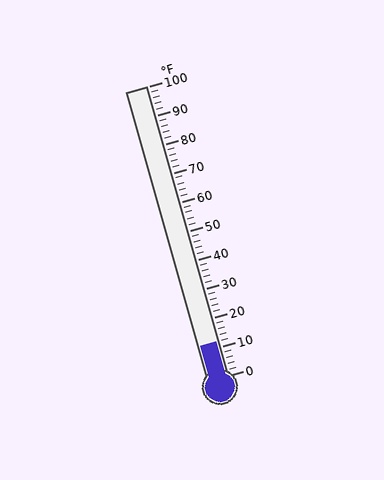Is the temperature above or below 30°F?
The temperature is below 30°F.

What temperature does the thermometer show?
The thermometer shows approximately 12°F.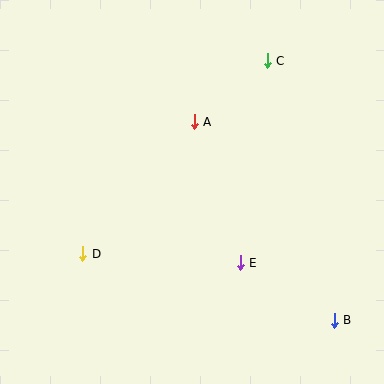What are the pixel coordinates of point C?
Point C is at (267, 61).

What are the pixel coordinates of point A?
Point A is at (194, 122).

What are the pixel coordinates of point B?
Point B is at (334, 320).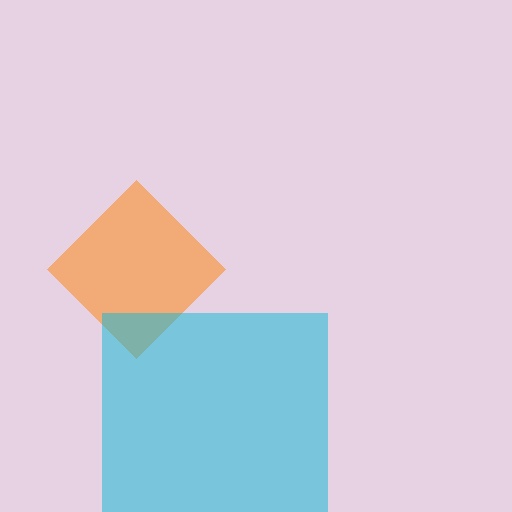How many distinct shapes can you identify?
There are 2 distinct shapes: an orange diamond, a cyan square.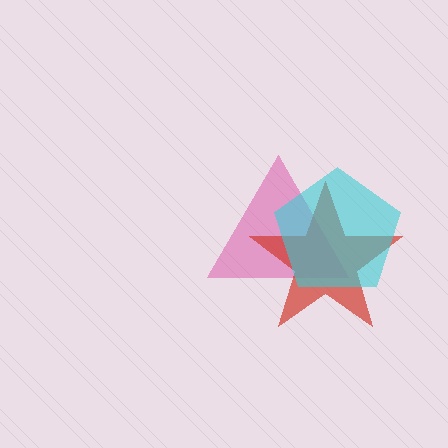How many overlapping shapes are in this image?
There are 3 overlapping shapes in the image.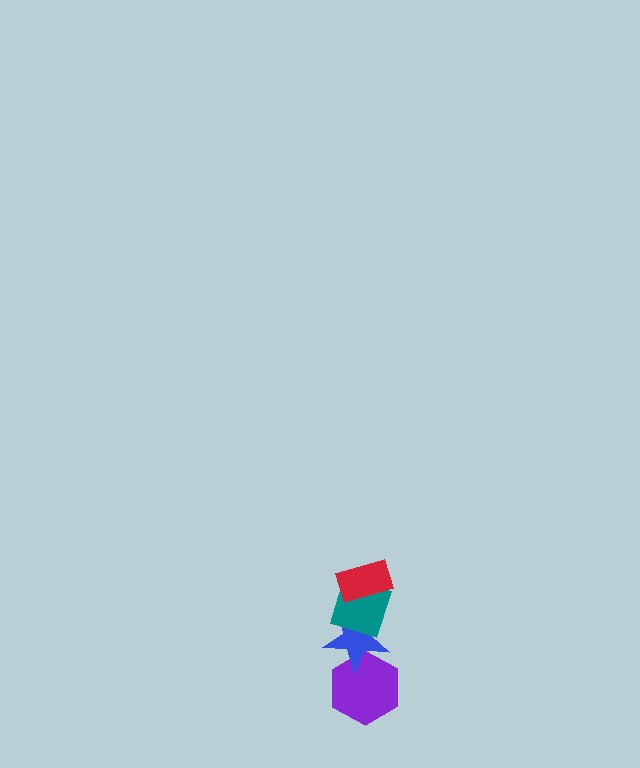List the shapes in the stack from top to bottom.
From top to bottom: the red rectangle, the teal diamond, the blue star, the purple hexagon.